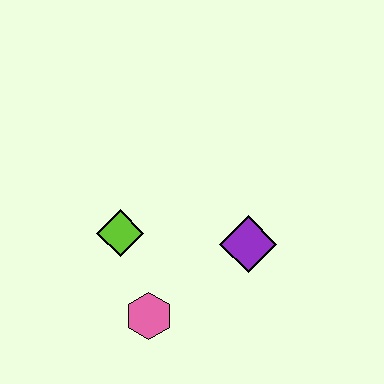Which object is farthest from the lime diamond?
The purple diamond is farthest from the lime diamond.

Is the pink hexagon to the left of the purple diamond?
Yes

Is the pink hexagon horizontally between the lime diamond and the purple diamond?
Yes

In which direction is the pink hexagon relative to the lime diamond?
The pink hexagon is below the lime diamond.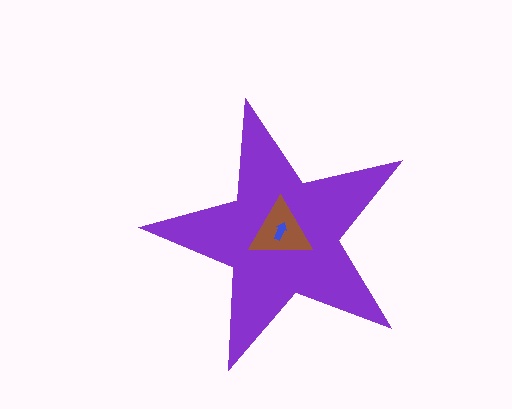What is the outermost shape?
The purple star.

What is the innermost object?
The blue arrow.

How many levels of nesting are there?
3.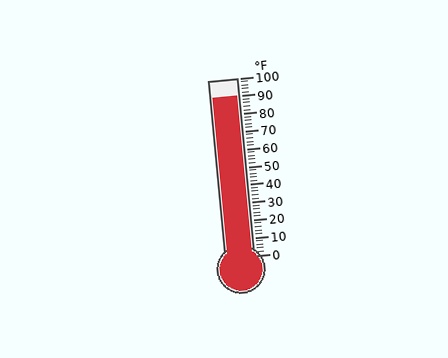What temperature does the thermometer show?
The thermometer shows approximately 90°F.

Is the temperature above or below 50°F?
The temperature is above 50°F.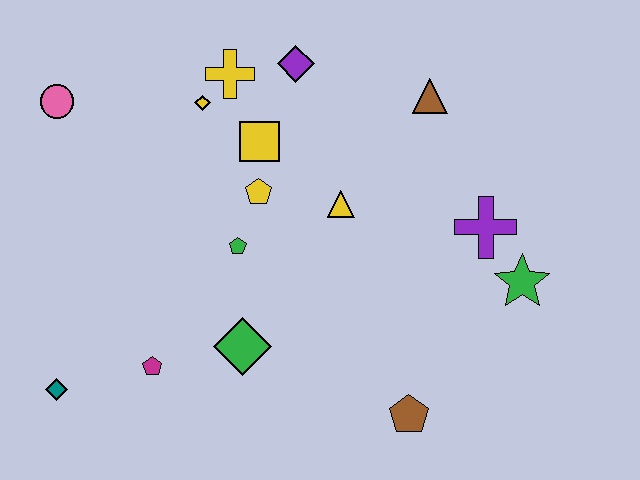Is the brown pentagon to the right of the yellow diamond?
Yes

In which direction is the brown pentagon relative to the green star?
The brown pentagon is below the green star.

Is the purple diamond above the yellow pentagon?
Yes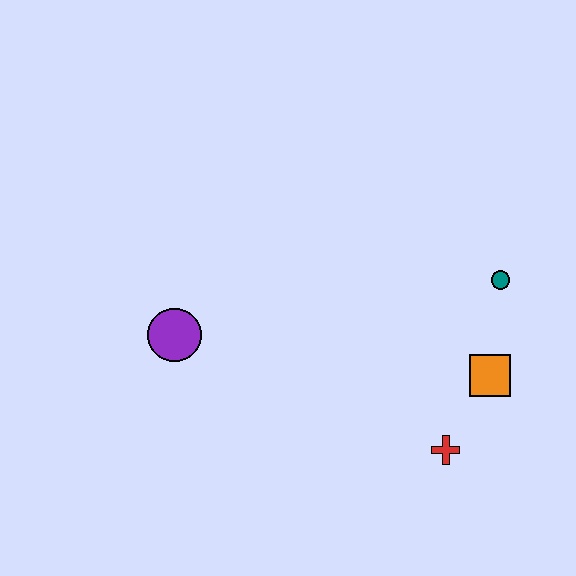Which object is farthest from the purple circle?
The teal circle is farthest from the purple circle.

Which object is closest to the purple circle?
The red cross is closest to the purple circle.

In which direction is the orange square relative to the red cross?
The orange square is above the red cross.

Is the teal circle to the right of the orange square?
Yes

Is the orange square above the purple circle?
No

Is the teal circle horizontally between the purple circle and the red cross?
No